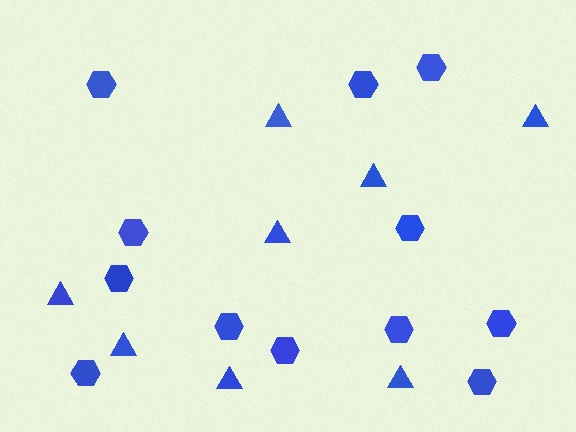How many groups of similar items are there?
There are 2 groups: one group of triangles (8) and one group of hexagons (12).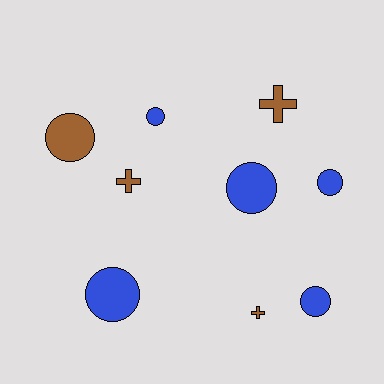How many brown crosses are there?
There are 3 brown crosses.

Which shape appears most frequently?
Circle, with 6 objects.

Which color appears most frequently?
Blue, with 5 objects.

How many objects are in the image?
There are 9 objects.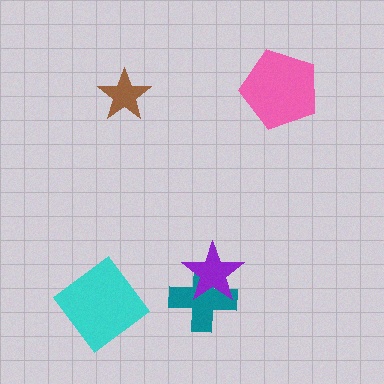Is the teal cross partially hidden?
Yes, it is partially covered by another shape.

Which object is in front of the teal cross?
The purple star is in front of the teal cross.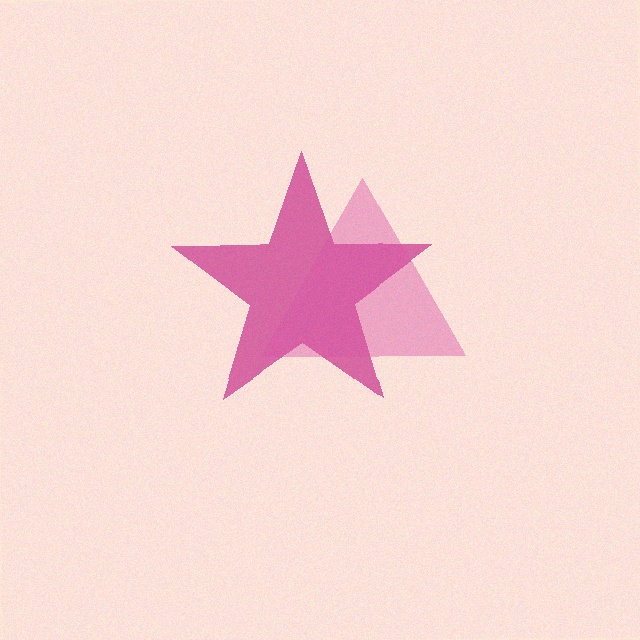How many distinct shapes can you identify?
There are 2 distinct shapes: a magenta star, a pink triangle.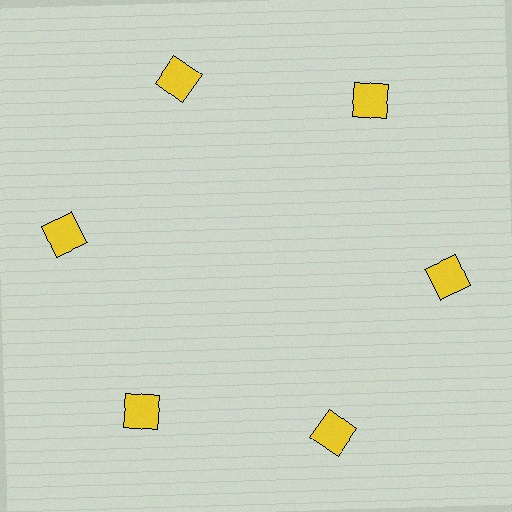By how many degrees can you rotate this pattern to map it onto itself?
The pattern maps onto itself every 60 degrees of rotation.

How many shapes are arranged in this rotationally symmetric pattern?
There are 6 shapes, arranged in 6 groups of 1.